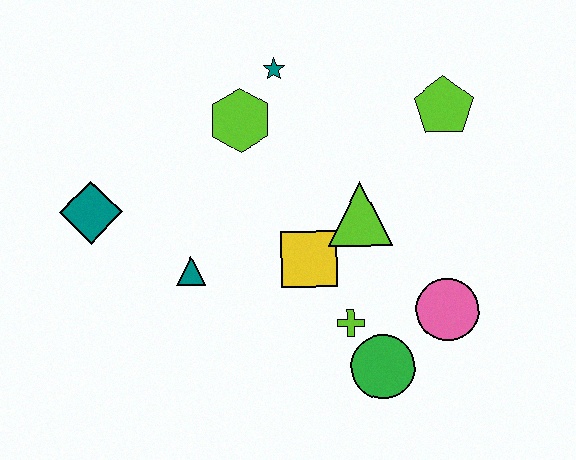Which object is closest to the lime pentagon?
The lime triangle is closest to the lime pentagon.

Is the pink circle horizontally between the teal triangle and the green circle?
No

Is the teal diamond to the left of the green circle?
Yes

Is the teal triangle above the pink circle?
Yes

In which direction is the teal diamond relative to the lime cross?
The teal diamond is to the left of the lime cross.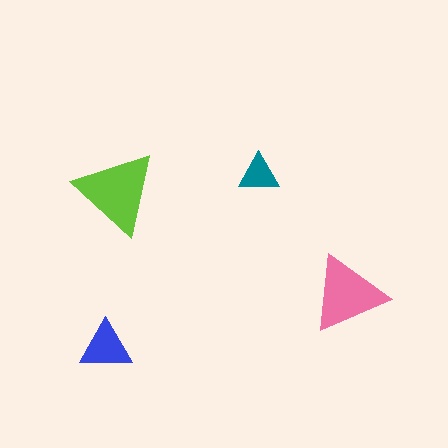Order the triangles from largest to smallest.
the lime one, the pink one, the blue one, the teal one.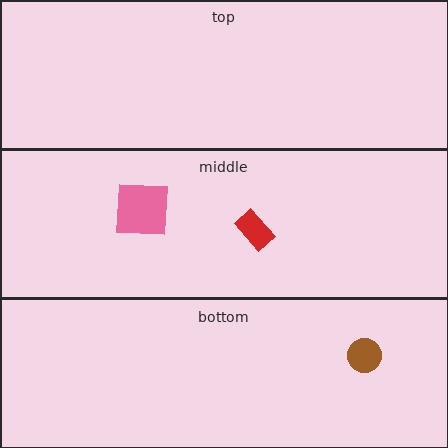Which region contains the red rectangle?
The middle region.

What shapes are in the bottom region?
The brown circle.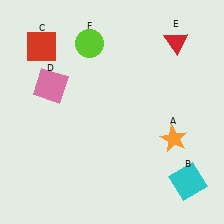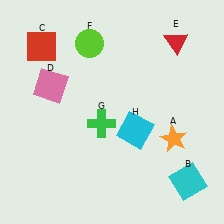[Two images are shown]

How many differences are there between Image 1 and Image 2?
There are 2 differences between the two images.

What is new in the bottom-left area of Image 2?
A green cross (G) was added in the bottom-left area of Image 2.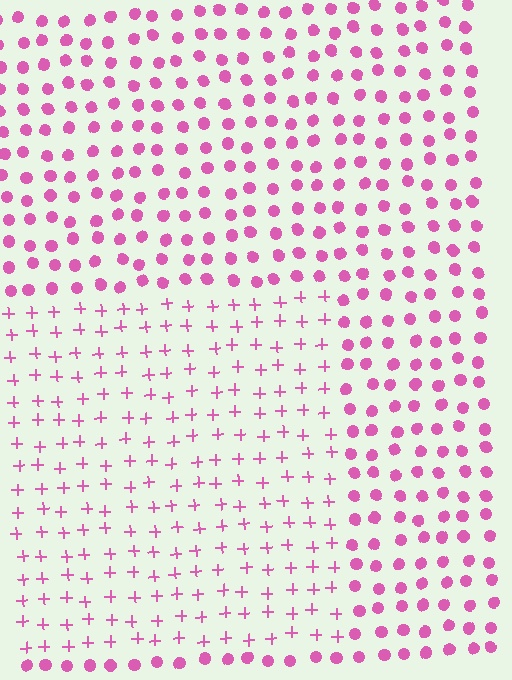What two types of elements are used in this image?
The image uses plus signs inside the rectangle region and circles outside it.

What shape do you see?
I see a rectangle.